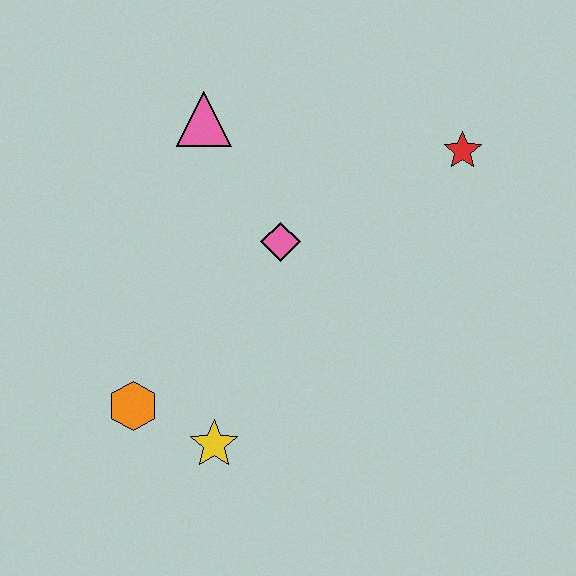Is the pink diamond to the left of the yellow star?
No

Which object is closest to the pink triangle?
The pink diamond is closest to the pink triangle.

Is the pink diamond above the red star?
No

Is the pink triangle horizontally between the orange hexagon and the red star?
Yes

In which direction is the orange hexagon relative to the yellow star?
The orange hexagon is to the left of the yellow star.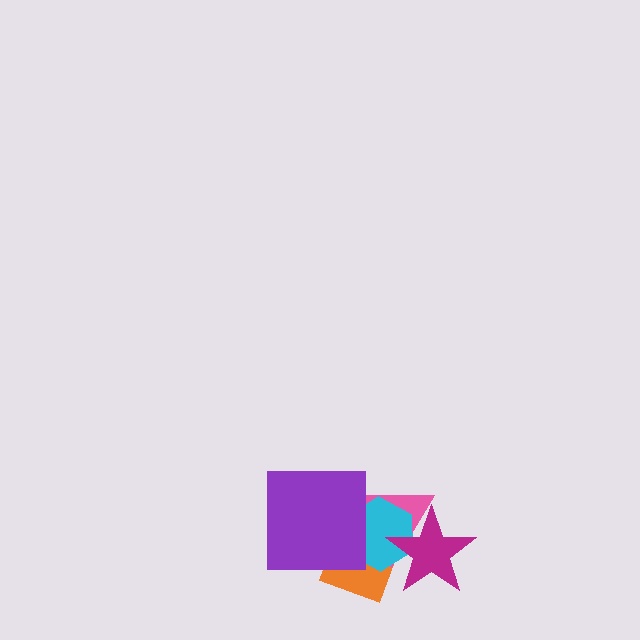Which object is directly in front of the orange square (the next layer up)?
The pink triangle is directly in front of the orange square.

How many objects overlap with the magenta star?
3 objects overlap with the magenta star.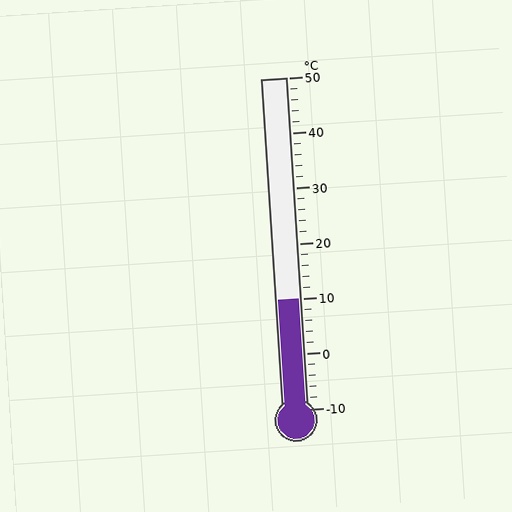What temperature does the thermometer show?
The thermometer shows approximately 10°C.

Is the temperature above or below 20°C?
The temperature is below 20°C.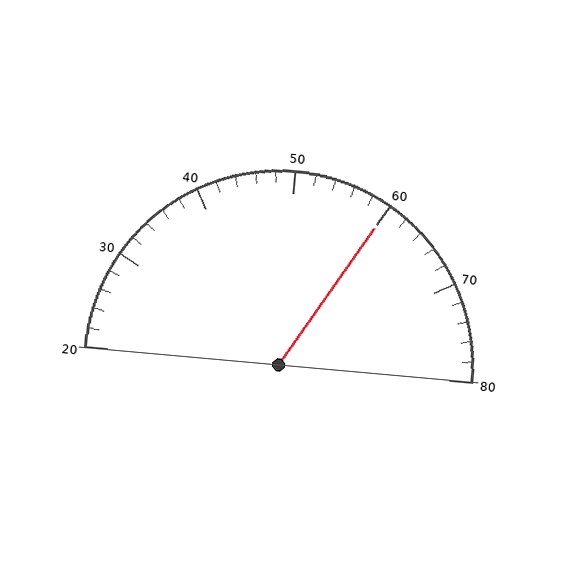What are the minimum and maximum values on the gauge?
The gauge ranges from 20 to 80.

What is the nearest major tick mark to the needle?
The nearest major tick mark is 60.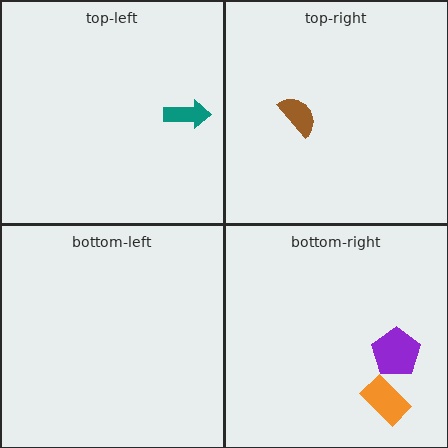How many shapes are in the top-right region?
1.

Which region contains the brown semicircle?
The top-right region.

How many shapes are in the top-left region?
1.